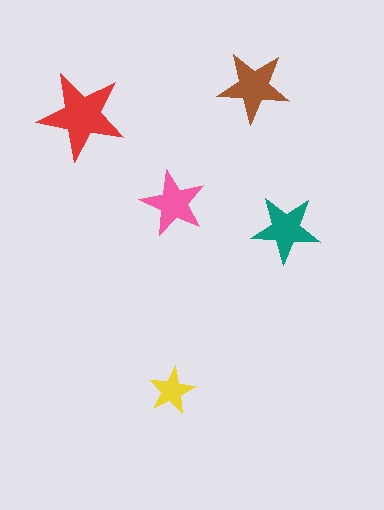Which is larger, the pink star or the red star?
The red one.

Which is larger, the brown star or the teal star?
The brown one.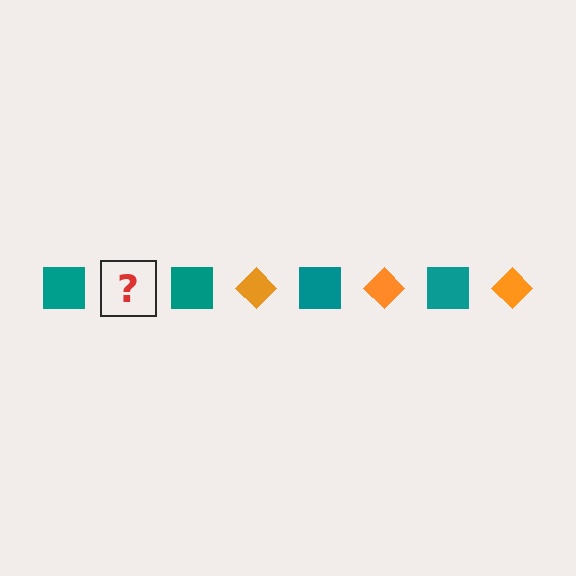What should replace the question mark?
The question mark should be replaced with an orange diamond.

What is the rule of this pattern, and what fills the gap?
The rule is that the pattern alternates between teal square and orange diamond. The gap should be filled with an orange diamond.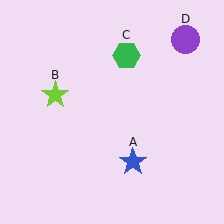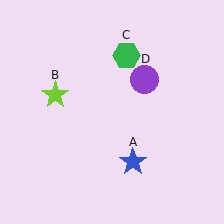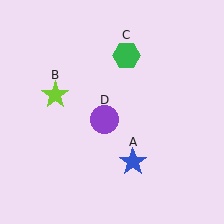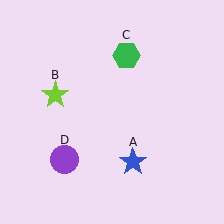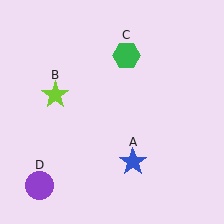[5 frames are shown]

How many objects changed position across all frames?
1 object changed position: purple circle (object D).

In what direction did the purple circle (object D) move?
The purple circle (object D) moved down and to the left.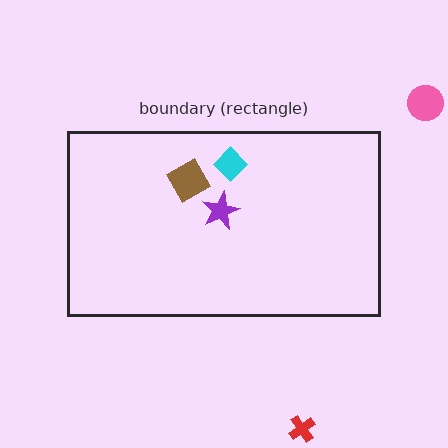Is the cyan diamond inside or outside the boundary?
Inside.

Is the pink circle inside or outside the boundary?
Outside.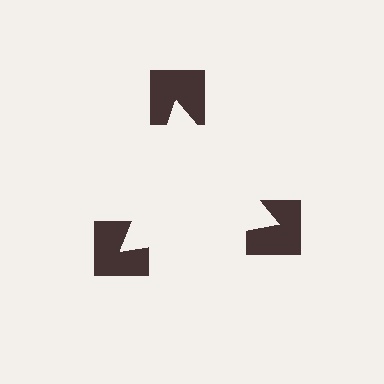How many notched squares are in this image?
There are 3 — one at each vertex of the illusory triangle.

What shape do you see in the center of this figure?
An illusory triangle — its edges are inferred from the aligned wedge cuts in the notched squares, not physically drawn.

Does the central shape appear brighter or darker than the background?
It typically appears slightly brighter than the background, even though no actual brightness change is drawn.